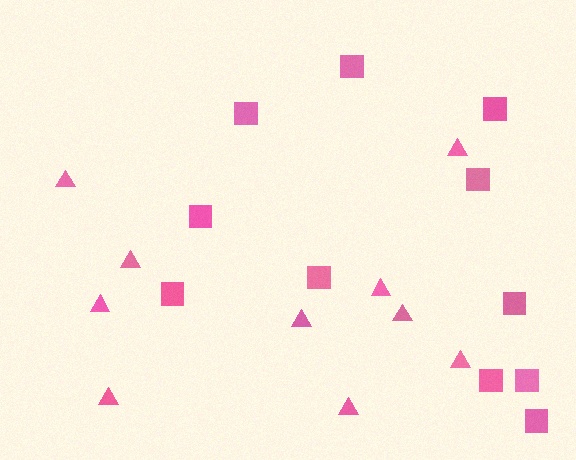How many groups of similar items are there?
There are 2 groups: one group of squares (11) and one group of triangles (10).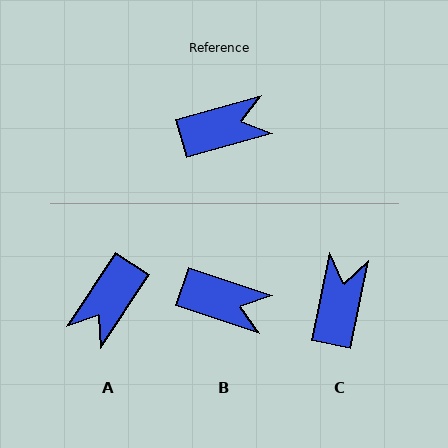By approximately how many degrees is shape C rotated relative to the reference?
Approximately 63 degrees counter-clockwise.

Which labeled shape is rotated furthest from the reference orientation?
A, about 139 degrees away.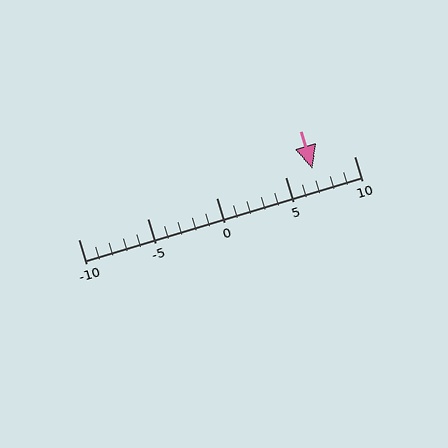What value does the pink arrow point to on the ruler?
The pink arrow points to approximately 7.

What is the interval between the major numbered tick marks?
The major tick marks are spaced 5 units apart.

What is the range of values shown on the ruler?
The ruler shows values from -10 to 10.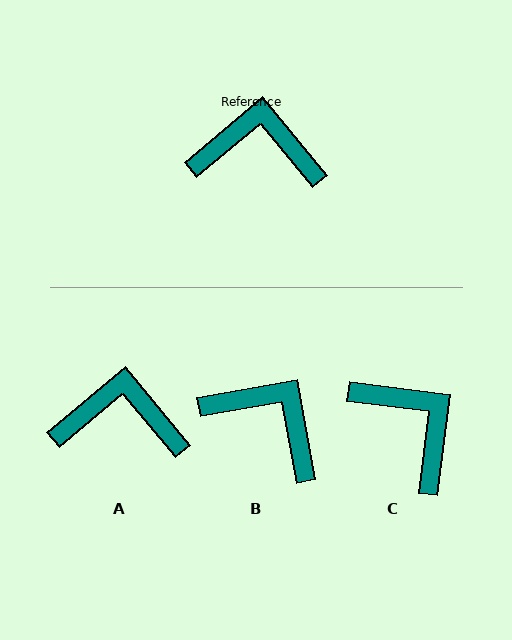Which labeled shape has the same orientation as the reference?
A.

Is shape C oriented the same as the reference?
No, it is off by about 47 degrees.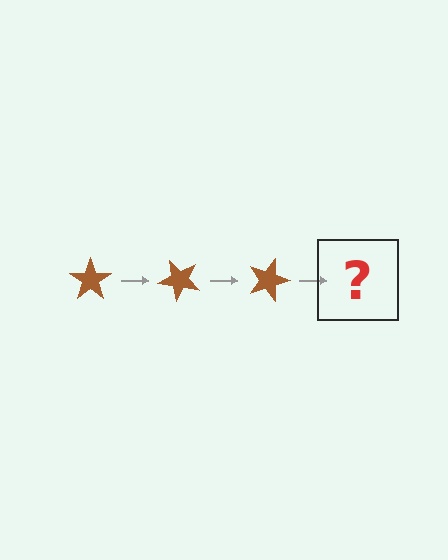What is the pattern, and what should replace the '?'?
The pattern is that the star rotates 45 degrees each step. The '?' should be a brown star rotated 135 degrees.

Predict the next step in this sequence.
The next step is a brown star rotated 135 degrees.